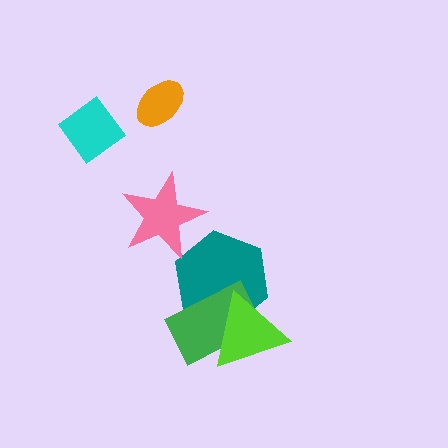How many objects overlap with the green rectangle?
2 objects overlap with the green rectangle.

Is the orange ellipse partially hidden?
No, no other shape covers it.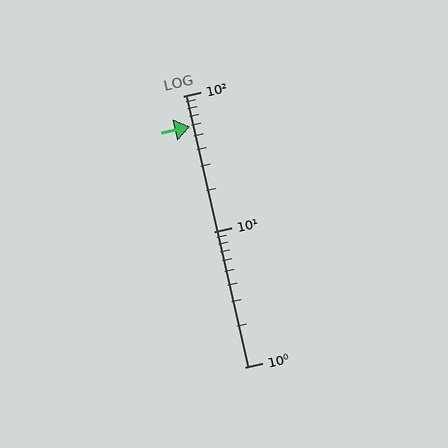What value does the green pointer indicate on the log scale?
The pointer indicates approximately 59.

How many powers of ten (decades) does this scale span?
The scale spans 2 decades, from 1 to 100.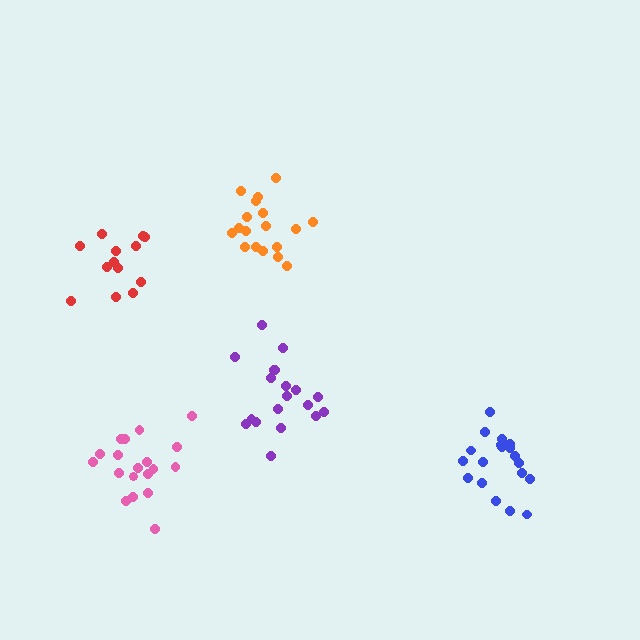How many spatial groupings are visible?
There are 5 spatial groupings.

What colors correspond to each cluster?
The clusters are colored: purple, blue, orange, red, pink.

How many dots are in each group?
Group 1: 19 dots, Group 2: 19 dots, Group 3: 18 dots, Group 4: 13 dots, Group 5: 19 dots (88 total).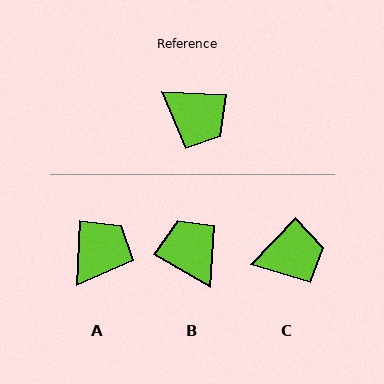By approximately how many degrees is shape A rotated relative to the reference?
Approximately 90 degrees counter-clockwise.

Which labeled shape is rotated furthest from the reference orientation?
B, about 153 degrees away.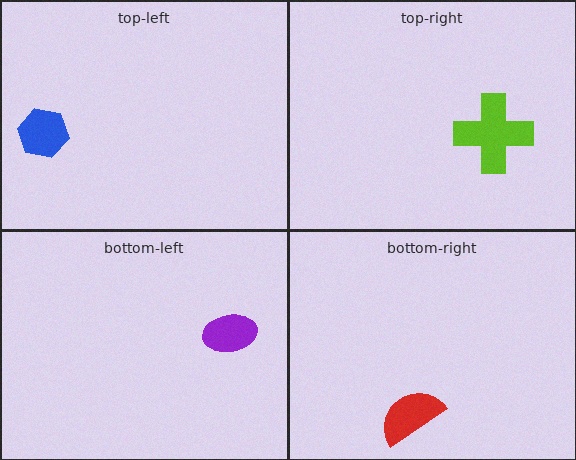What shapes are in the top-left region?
The blue hexagon.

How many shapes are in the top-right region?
1.